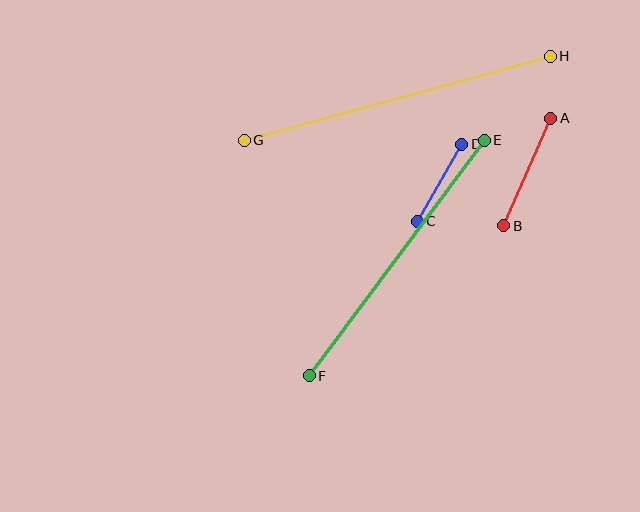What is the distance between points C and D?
The distance is approximately 89 pixels.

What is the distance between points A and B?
The distance is approximately 117 pixels.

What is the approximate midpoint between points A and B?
The midpoint is at approximately (527, 172) pixels.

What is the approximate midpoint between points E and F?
The midpoint is at approximately (397, 258) pixels.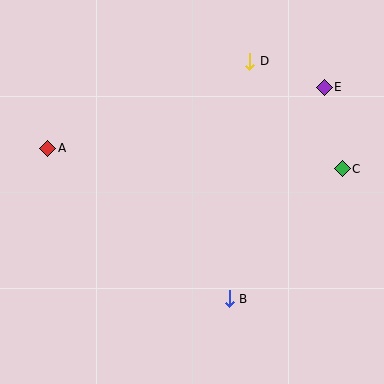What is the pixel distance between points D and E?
The distance between D and E is 79 pixels.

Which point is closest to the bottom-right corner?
Point B is closest to the bottom-right corner.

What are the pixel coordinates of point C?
Point C is at (342, 169).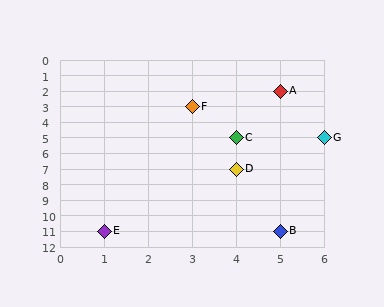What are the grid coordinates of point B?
Point B is at grid coordinates (5, 11).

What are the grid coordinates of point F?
Point F is at grid coordinates (3, 3).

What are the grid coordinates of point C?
Point C is at grid coordinates (4, 5).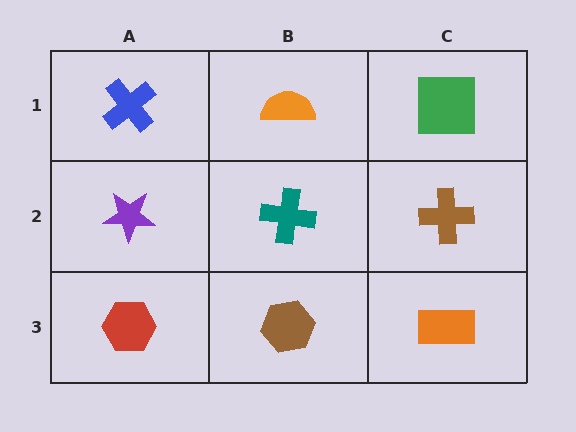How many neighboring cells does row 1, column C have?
2.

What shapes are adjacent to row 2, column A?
A blue cross (row 1, column A), a red hexagon (row 3, column A), a teal cross (row 2, column B).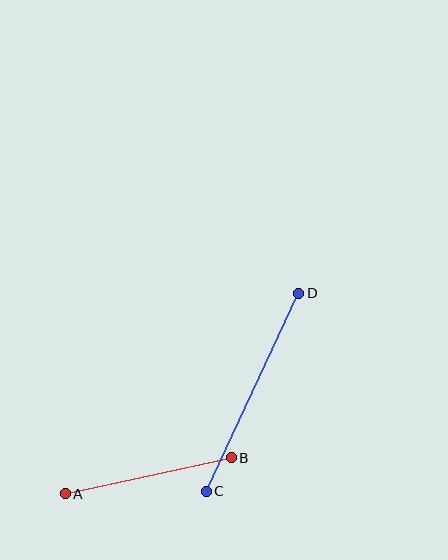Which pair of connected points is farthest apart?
Points C and D are farthest apart.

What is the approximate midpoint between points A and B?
The midpoint is at approximately (148, 476) pixels.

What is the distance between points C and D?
The distance is approximately 219 pixels.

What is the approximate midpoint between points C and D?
The midpoint is at approximately (253, 392) pixels.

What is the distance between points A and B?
The distance is approximately 170 pixels.